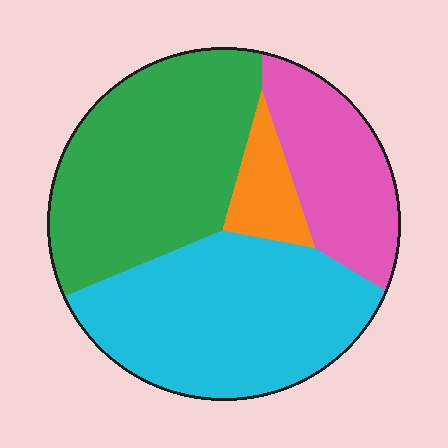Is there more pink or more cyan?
Cyan.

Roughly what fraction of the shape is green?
Green takes up between a quarter and a half of the shape.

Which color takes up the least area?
Orange, at roughly 5%.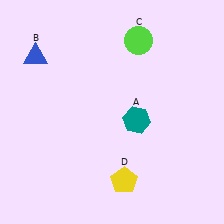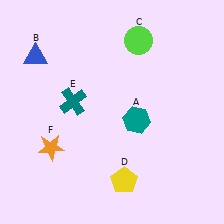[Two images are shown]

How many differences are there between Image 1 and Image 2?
There are 2 differences between the two images.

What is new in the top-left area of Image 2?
A teal cross (E) was added in the top-left area of Image 2.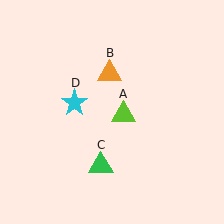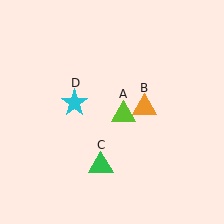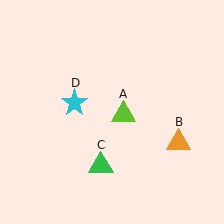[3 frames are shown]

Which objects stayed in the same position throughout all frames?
Lime triangle (object A) and green triangle (object C) and cyan star (object D) remained stationary.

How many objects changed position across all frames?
1 object changed position: orange triangle (object B).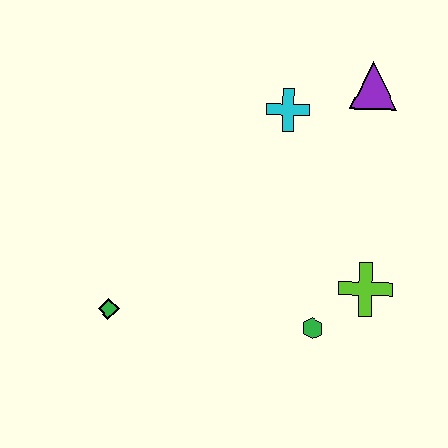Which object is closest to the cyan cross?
The purple triangle is closest to the cyan cross.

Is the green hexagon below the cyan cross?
Yes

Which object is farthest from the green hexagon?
The purple triangle is farthest from the green hexagon.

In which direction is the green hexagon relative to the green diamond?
The green hexagon is to the right of the green diamond.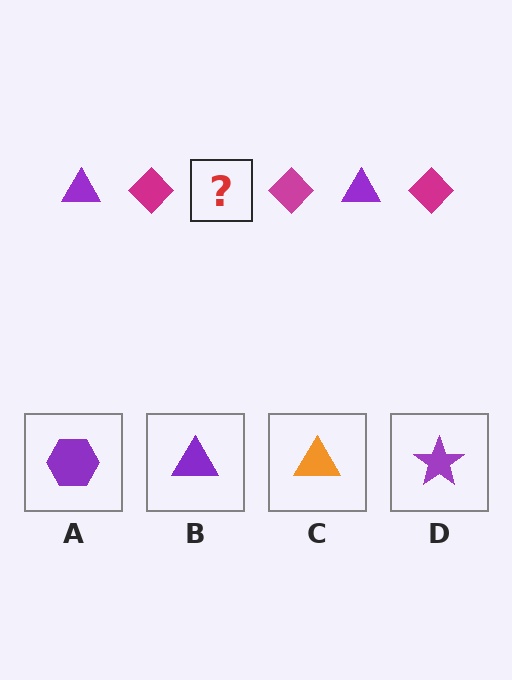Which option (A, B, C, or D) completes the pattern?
B.